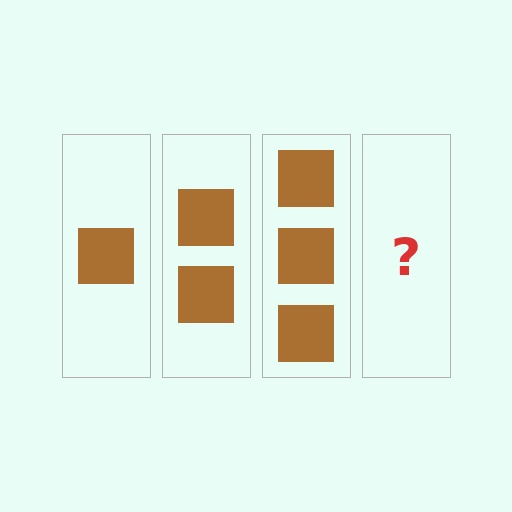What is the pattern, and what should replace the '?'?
The pattern is that each step adds one more square. The '?' should be 4 squares.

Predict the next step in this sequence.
The next step is 4 squares.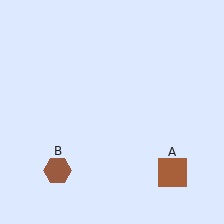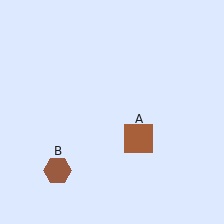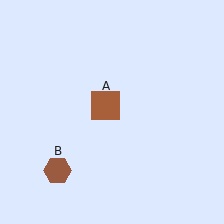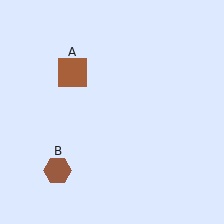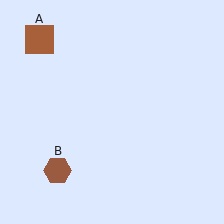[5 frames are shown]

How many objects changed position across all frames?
1 object changed position: brown square (object A).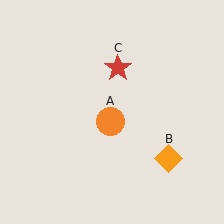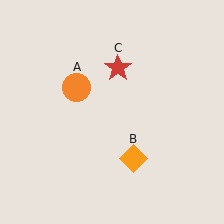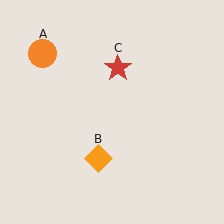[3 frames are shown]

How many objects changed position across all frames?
2 objects changed position: orange circle (object A), orange diamond (object B).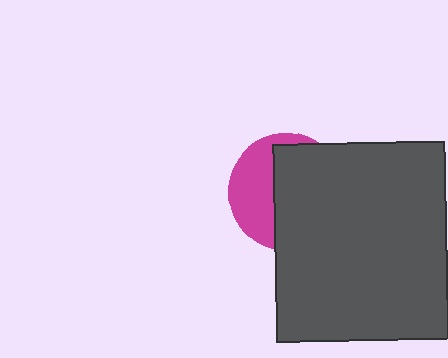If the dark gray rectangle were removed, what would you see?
You would see the complete magenta circle.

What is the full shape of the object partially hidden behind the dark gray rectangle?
The partially hidden object is a magenta circle.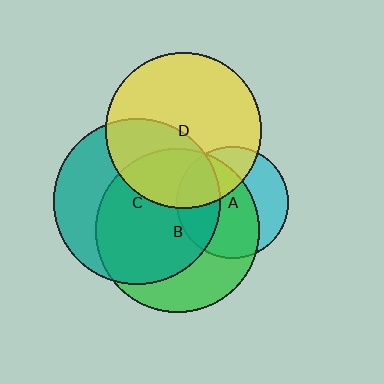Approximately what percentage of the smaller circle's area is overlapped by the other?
Approximately 30%.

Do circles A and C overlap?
Yes.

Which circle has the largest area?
Circle C (teal).